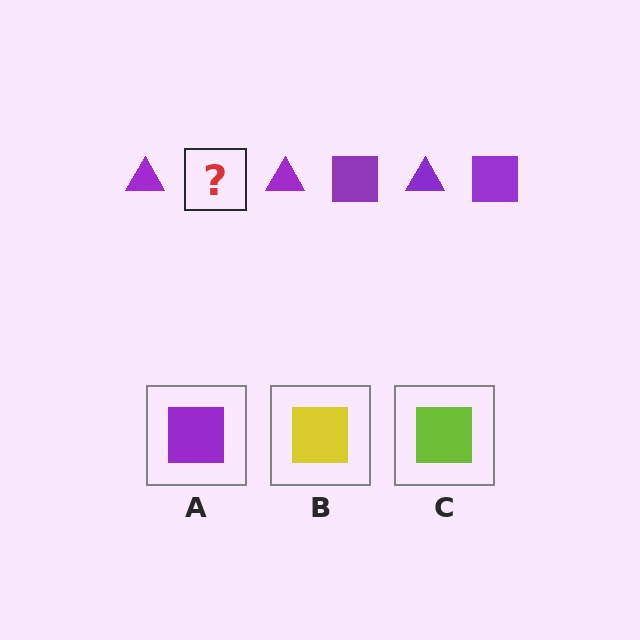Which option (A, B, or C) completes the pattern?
A.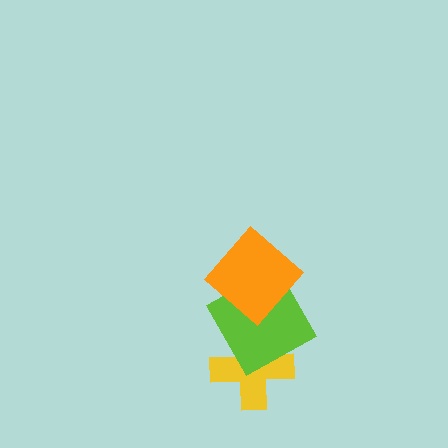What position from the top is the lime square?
The lime square is 2nd from the top.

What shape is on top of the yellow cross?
The lime square is on top of the yellow cross.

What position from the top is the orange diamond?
The orange diamond is 1st from the top.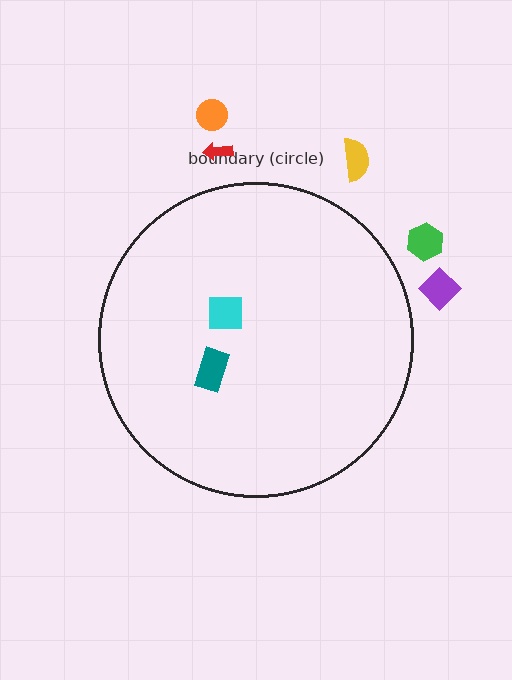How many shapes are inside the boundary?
2 inside, 5 outside.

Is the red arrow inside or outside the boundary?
Outside.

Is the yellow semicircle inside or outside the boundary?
Outside.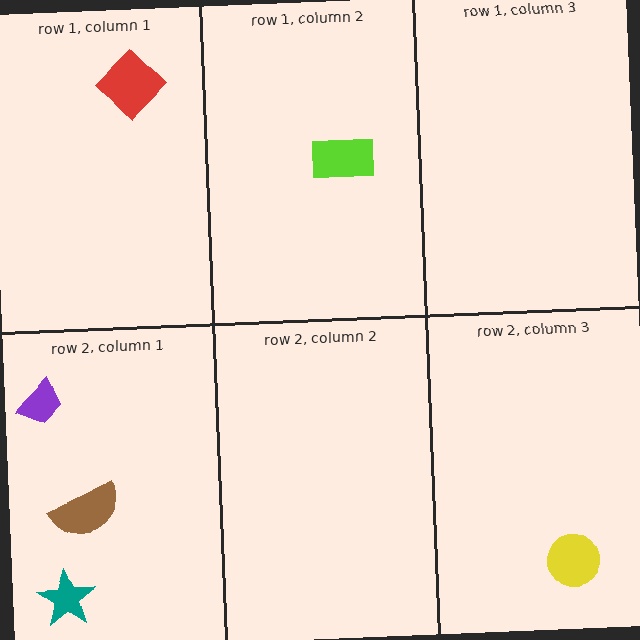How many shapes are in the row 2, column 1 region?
3.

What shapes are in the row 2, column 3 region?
The yellow circle.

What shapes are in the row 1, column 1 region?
The red diamond.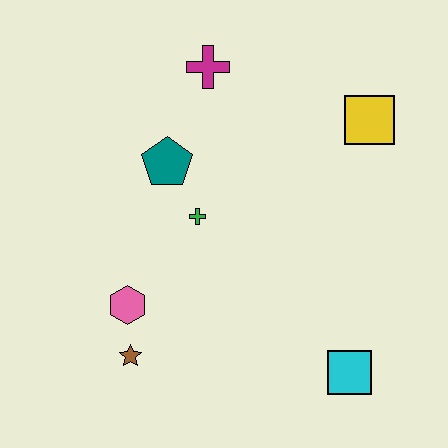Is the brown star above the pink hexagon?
No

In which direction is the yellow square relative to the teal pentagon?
The yellow square is to the right of the teal pentagon.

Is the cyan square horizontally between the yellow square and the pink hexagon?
Yes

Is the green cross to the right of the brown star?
Yes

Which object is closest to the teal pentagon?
The green cross is closest to the teal pentagon.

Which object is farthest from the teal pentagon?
The cyan square is farthest from the teal pentagon.